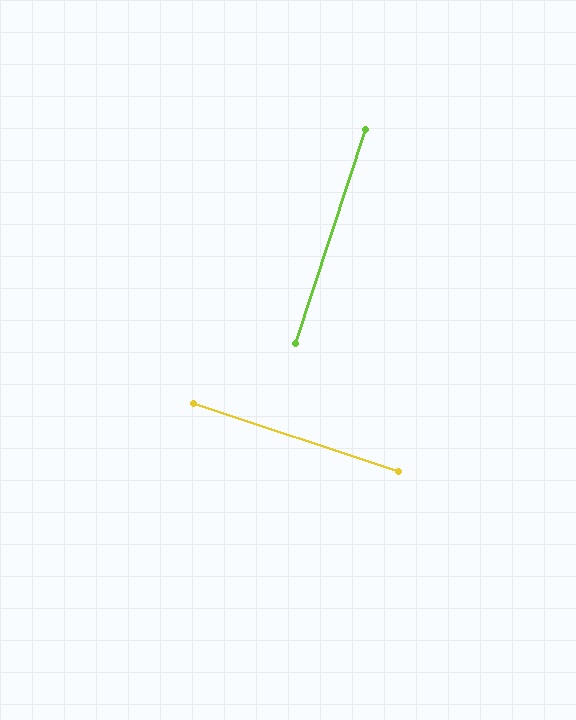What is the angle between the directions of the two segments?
Approximately 90 degrees.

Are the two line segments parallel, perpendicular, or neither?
Perpendicular — they meet at approximately 90°.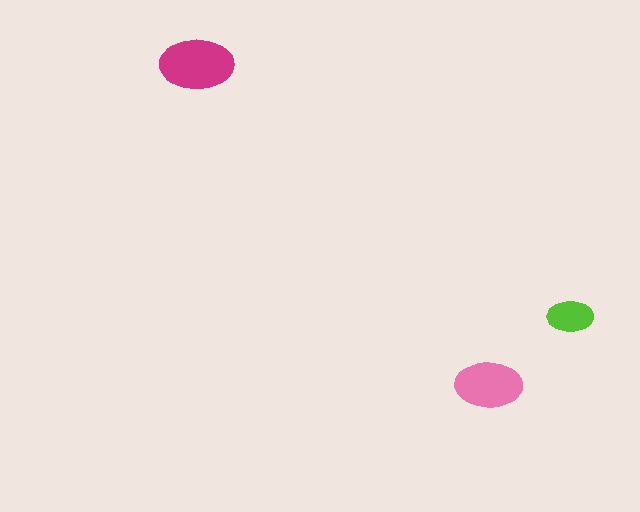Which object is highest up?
The magenta ellipse is topmost.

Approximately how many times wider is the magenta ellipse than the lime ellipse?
About 1.5 times wider.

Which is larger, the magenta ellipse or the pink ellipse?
The magenta one.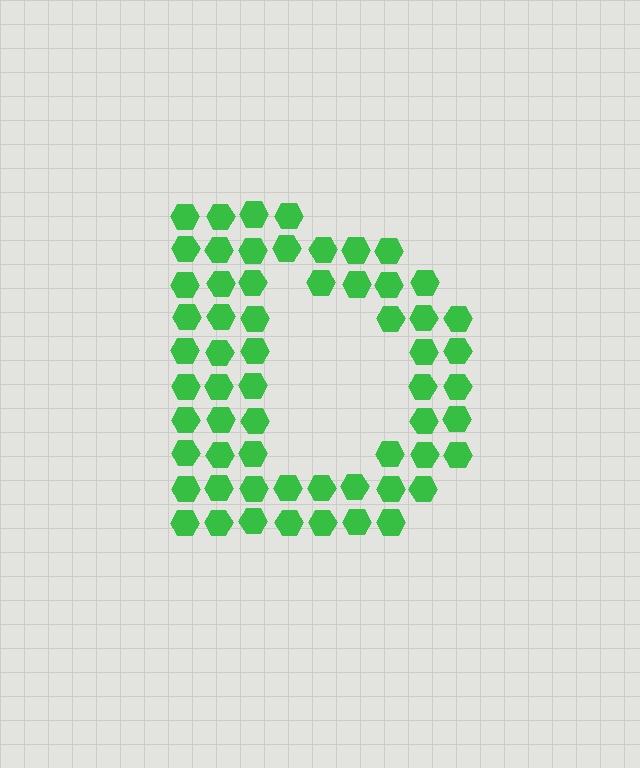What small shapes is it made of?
It is made of small hexagons.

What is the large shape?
The large shape is the letter D.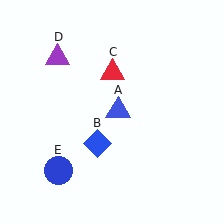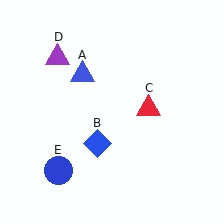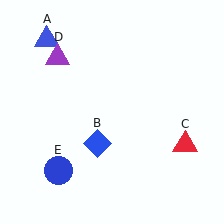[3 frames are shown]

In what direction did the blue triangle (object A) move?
The blue triangle (object A) moved up and to the left.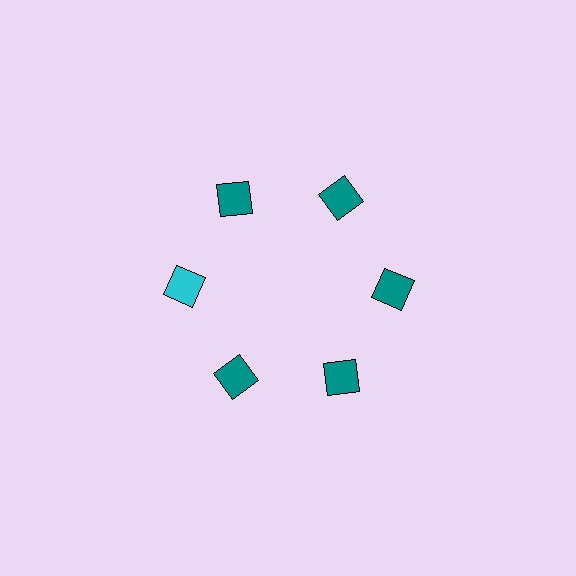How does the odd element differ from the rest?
It has a different color: cyan instead of teal.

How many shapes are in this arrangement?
There are 6 shapes arranged in a ring pattern.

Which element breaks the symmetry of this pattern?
The cyan diamond at roughly the 9 o'clock position breaks the symmetry. All other shapes are teal diamonds.